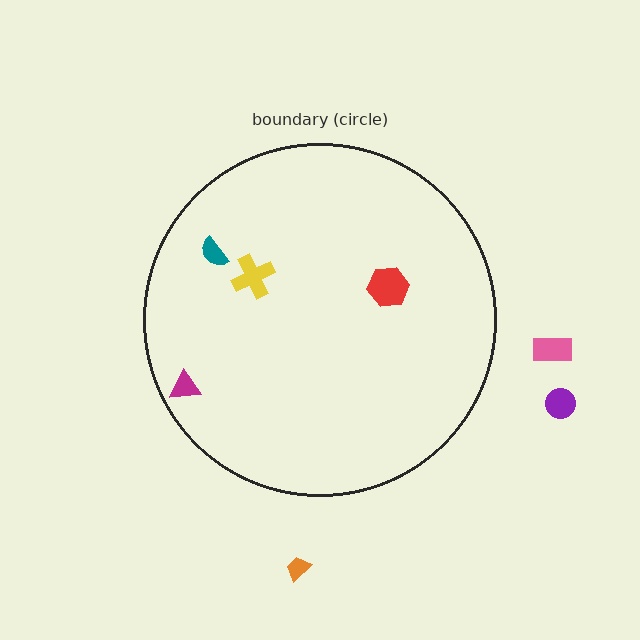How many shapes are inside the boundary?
4 inside, 3 outside.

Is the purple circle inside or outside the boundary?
Outside.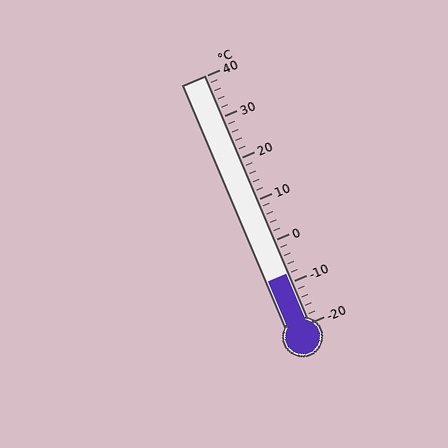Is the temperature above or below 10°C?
The temperature is below 10°C.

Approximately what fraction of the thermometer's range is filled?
The thermometer is filled to approximately 20% of its range.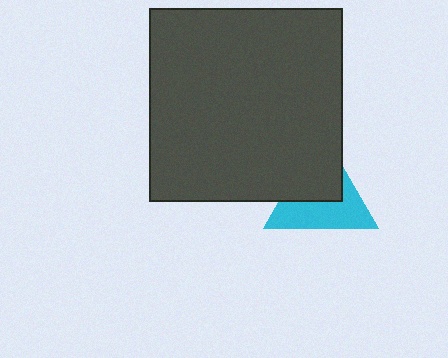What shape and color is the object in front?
The object in front is a dark gray square.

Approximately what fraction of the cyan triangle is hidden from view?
Roughly 47% of the cyan triangle is hidden behind the dark gray square.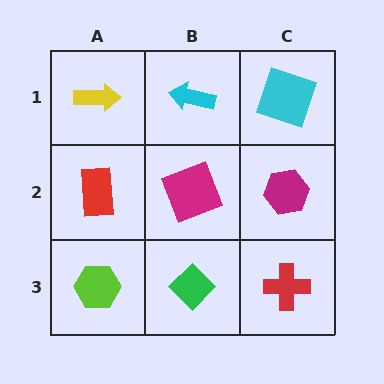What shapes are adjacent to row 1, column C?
A magenta hexagon (row 2, column C), a cyan arrow (row 1, column B).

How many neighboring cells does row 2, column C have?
3.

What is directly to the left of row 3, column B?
A lime hexagon.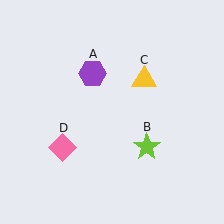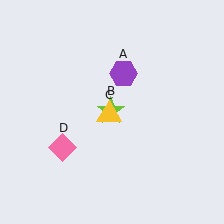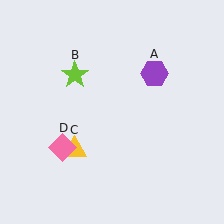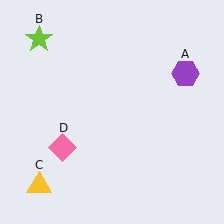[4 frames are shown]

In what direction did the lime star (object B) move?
The lime star (object B) moved up and to the left.